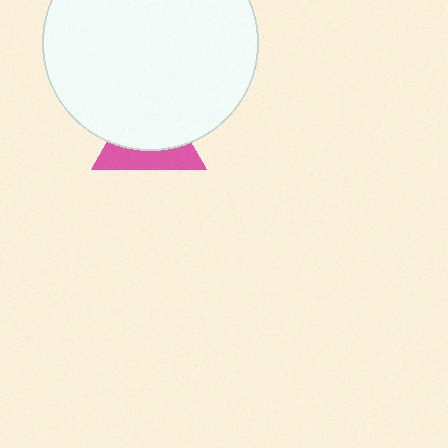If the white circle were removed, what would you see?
You would see the complete pink triangle.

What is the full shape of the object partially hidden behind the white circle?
The partially hidden object is a pink triangle.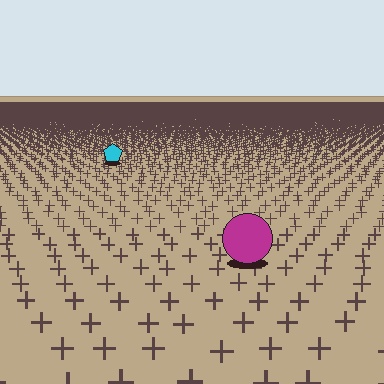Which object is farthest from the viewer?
The cyan pentagon is farthest from the viewer. It appears smaller and the ground texture around it is denser.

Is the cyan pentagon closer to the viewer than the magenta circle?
No. The magenta circle is closer — you can tell from the texture gradient: the ground texture is coarser near it.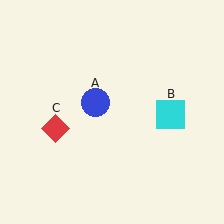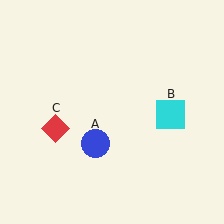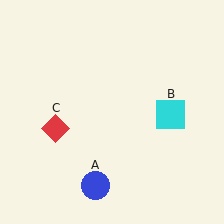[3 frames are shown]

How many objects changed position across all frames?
1 object changed position: blue circle (object A).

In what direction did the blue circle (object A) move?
The blue circle (object A) moved down.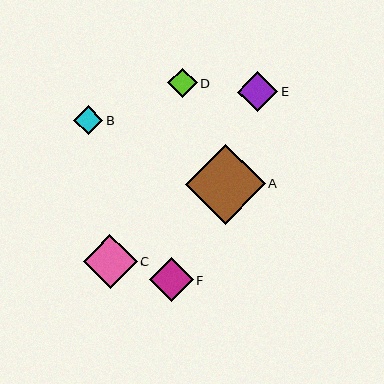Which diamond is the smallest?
Diamond B is the smallest with a size of approximately 29 pixels.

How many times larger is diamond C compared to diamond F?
Diamond C is approximately 1.2 times the size of diamond F.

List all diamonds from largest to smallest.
From largest to smallest: A, C, F, E, D, B.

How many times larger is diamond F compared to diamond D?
Diamond F is approximately 1.5 times the size of diamond D.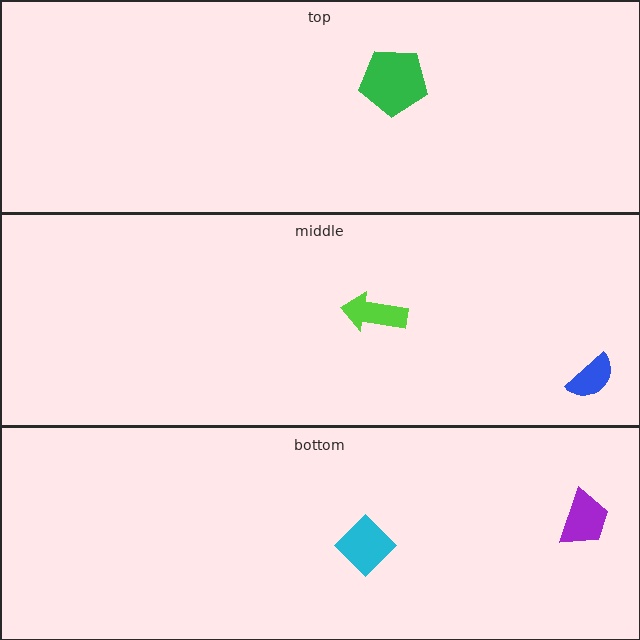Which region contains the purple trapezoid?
The bottom region.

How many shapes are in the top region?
1.